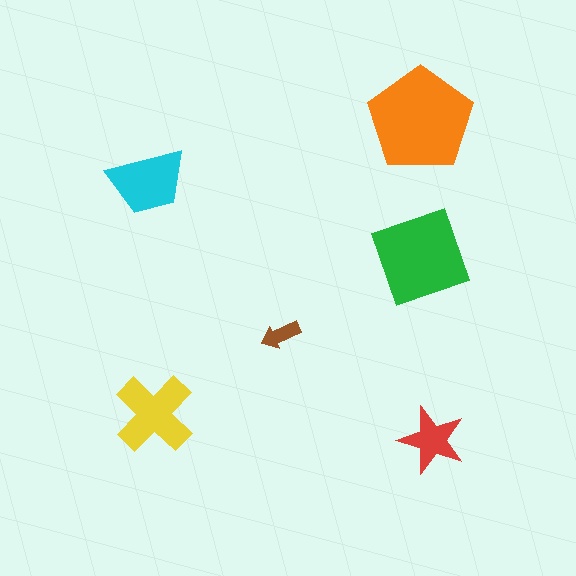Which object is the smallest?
The brown arrow.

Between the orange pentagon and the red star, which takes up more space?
The orange pentagon.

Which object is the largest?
The orange pentagon.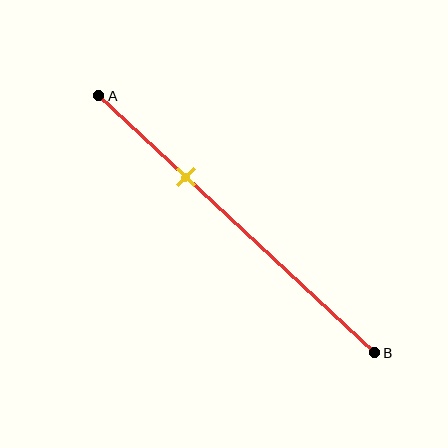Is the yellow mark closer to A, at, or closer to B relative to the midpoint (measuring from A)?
The yellow mark is closer to point A than the midpoint of segment AB.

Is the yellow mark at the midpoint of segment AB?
No, the mark is at about 30% from A, not at the 50% midpoint.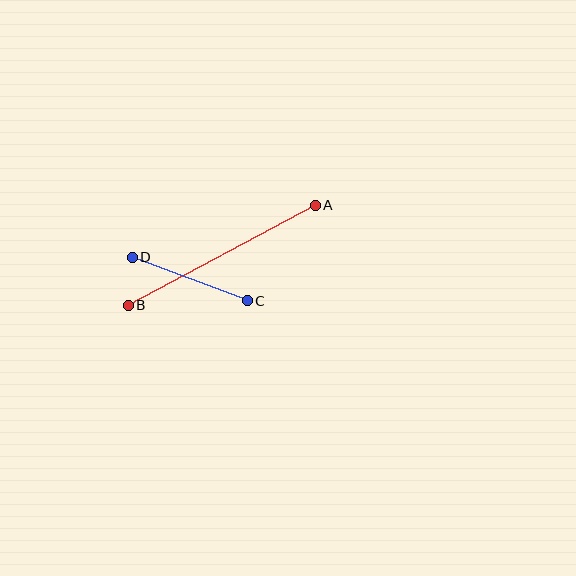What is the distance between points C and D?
The distance is approximately 123 pixels.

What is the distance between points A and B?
The distance is approximately 212 pixels.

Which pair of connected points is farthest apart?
Points A and B are farthest apart.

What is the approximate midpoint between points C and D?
The midpoint is at approximately (190, 279) pixels.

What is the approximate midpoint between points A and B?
The midpoint is at approximately (222, 255) pixels.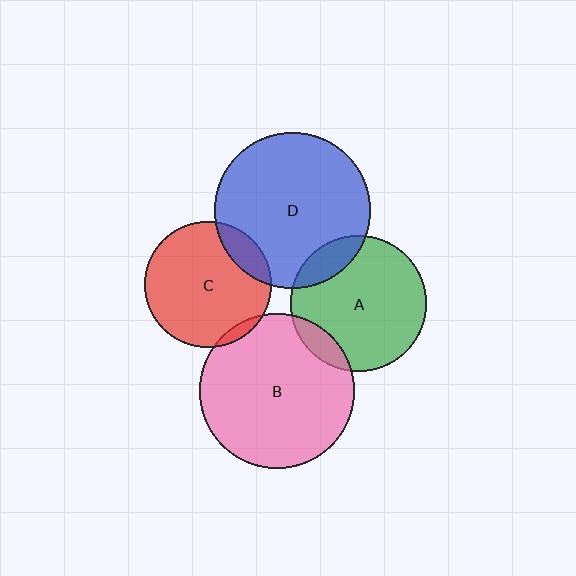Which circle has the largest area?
Circle D (blue).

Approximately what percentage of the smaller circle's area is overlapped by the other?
Approximately 5%.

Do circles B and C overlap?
Yes.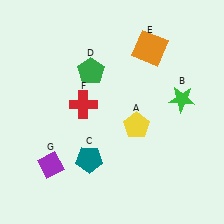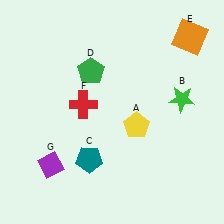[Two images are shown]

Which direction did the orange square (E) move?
The orange square (E) moved right.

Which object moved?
The orange square (E) moved right.